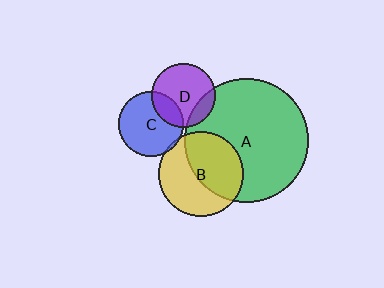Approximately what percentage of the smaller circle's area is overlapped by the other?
Approximately 20%.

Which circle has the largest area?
Circle A (green).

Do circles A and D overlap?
Yes.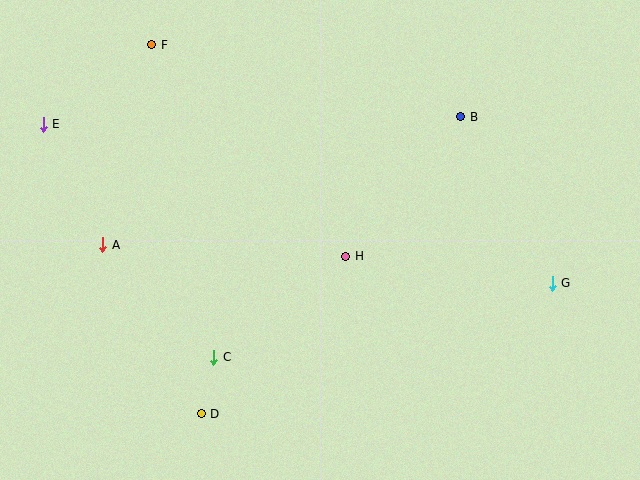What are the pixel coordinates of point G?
Point G is at (552, 283).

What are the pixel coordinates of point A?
Point A is at (103, 245).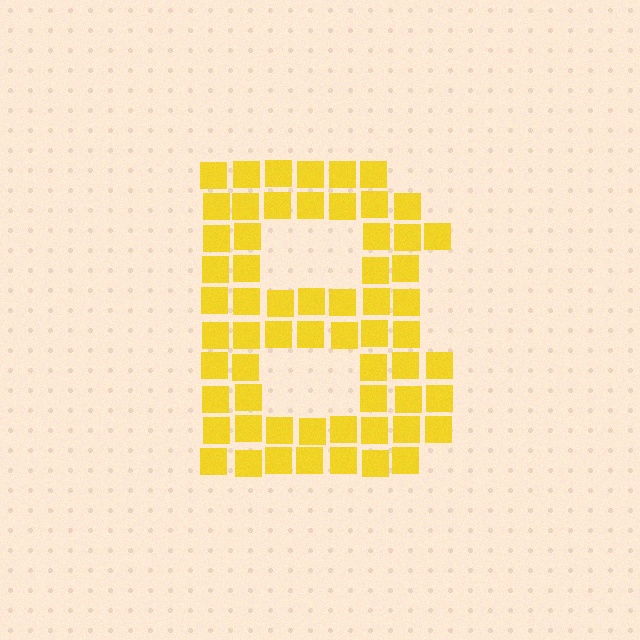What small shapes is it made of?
It is made of small squares.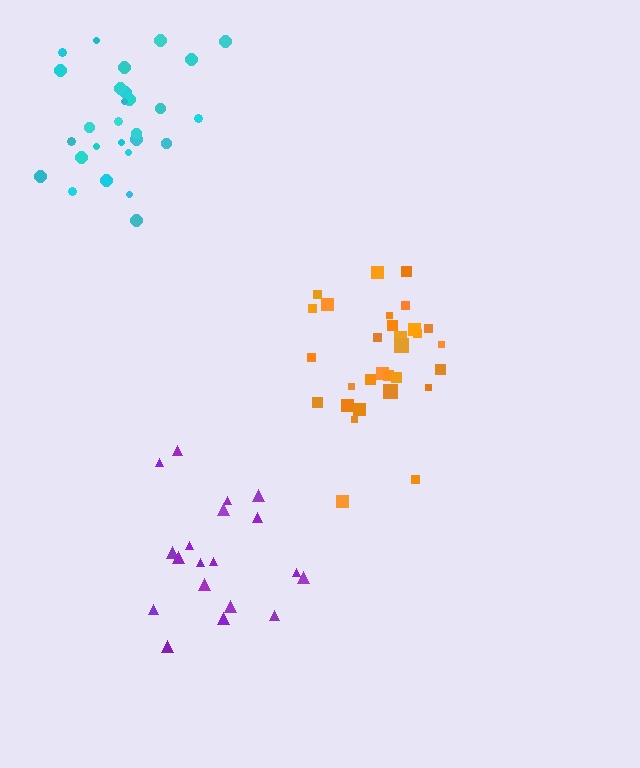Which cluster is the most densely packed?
Cyan.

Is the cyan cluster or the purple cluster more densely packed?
Cyan.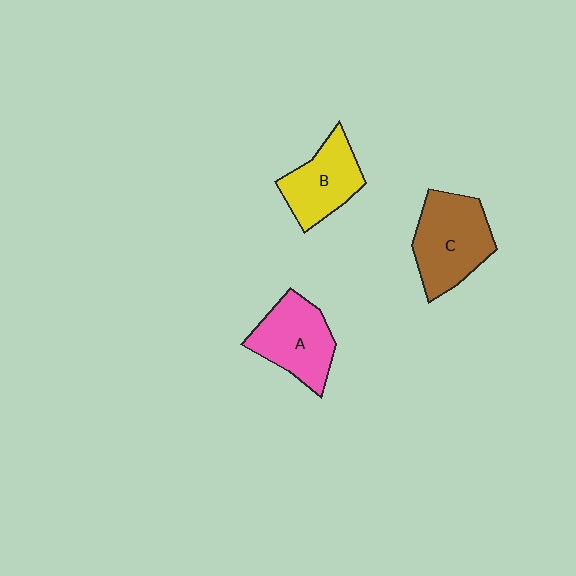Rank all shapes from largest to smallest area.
From largest to smallest: C (brown), A (pink), B (yellow).